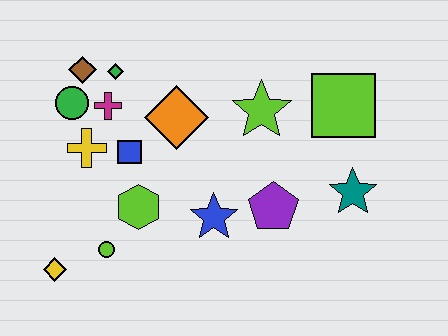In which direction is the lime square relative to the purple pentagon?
The lime square is above the purple pentagon.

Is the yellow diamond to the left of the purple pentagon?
Yes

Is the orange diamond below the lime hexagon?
No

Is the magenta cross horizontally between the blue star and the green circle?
Yes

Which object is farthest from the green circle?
The teal star is farthest from the green circle.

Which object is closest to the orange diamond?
The blue square is closest to the orange diamond.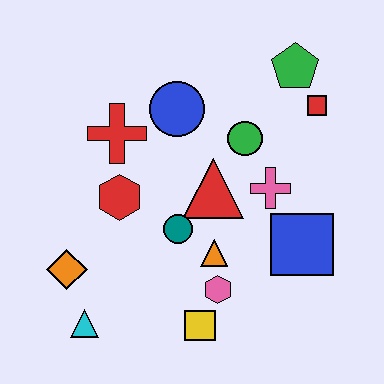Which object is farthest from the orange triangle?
The green pentagon is farthest from the orange triangle.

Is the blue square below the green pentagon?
Yes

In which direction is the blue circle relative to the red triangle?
The blue circle is above the red triangle.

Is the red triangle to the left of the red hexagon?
No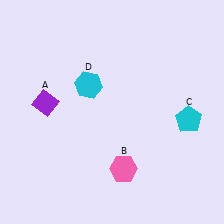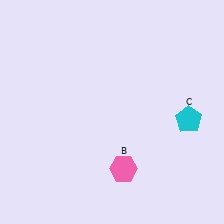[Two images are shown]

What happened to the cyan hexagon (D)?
The cyan hexagon (D) was removed in Image 2. It was in the top-left area of Image 1.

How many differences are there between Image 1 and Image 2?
There are 2 differences between the two images.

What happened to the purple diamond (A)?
The purple diamond (A) was removed in Image 2. It was in the top-left area of Image 1.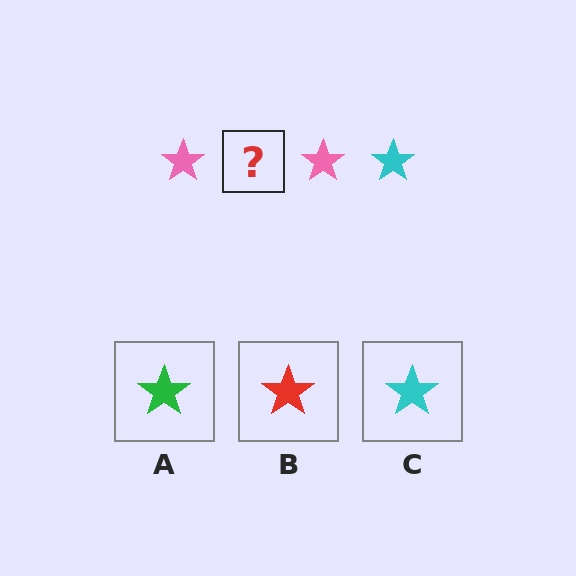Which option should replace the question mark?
Option C.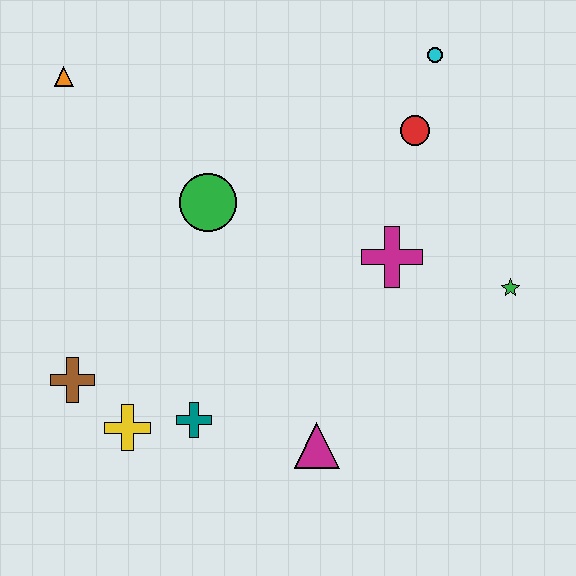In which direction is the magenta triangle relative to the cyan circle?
The magenta triangle is below the cyan circle.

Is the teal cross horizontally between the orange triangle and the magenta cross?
Yes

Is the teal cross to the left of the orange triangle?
No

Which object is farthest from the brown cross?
The cyan circle is farthest from the brown cross.